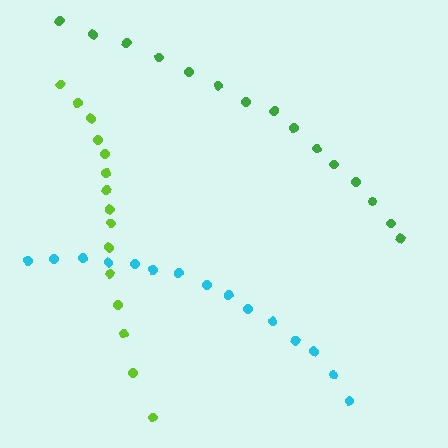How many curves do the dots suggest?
There are 3 distinct paths.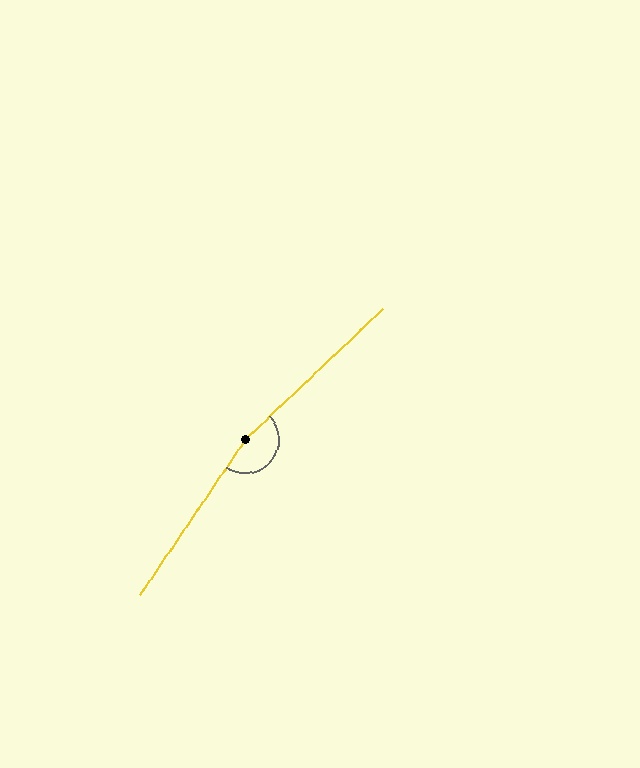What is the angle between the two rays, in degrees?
Approximately 168 degrees.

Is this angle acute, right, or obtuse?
It is obtuse.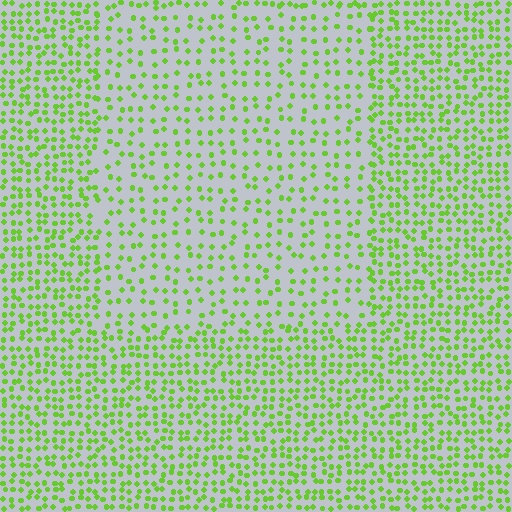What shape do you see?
I see a rectangle.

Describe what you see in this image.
The image contains small lime elements arranged at two different densities. A rectangle-shaped region is visible where the elements are less densely packed than the surrounding area.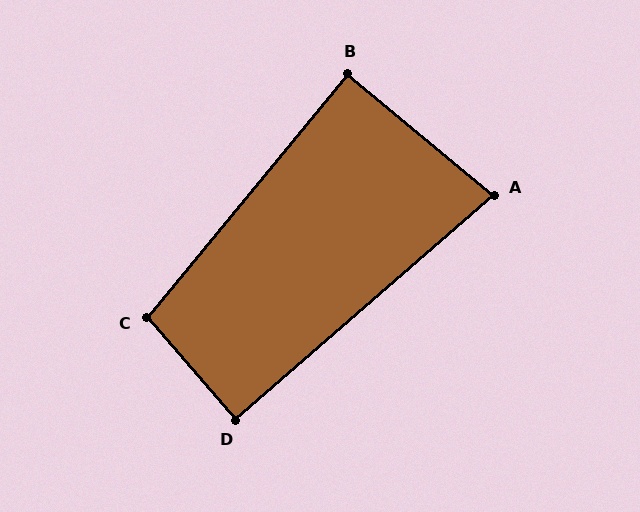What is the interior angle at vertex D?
Approximately 90 degrees (approximately right).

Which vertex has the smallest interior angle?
A, at approximately 81 degrees.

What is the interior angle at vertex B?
Approximately 90 degrees (approximately right).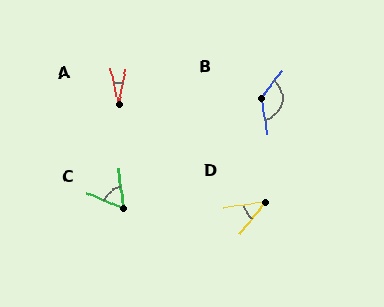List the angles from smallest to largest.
A (24°), D (43°), C (61°), B (135°).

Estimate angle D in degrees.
Approximately 43 degrees.